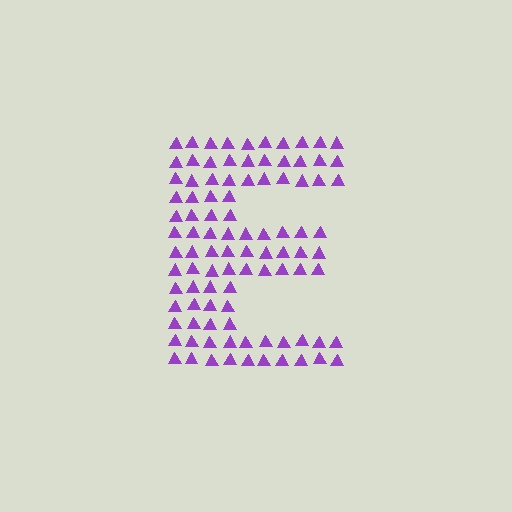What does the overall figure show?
The overall figure shows the letter E.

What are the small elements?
The small elements are triangles.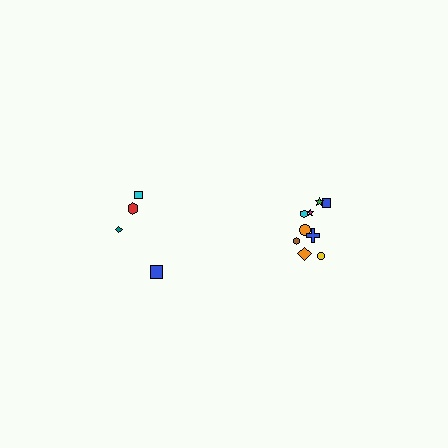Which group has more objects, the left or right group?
The right group.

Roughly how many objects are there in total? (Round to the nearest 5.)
Roughly 15 objects in total.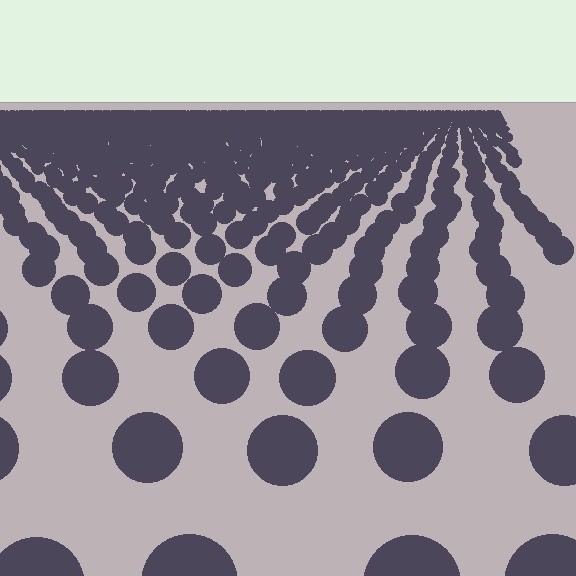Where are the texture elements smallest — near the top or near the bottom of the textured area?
Near the top.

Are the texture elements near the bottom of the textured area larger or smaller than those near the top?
Larger. Near the bottom, elements are closer to the viewer and appear at a bigger on-screen size.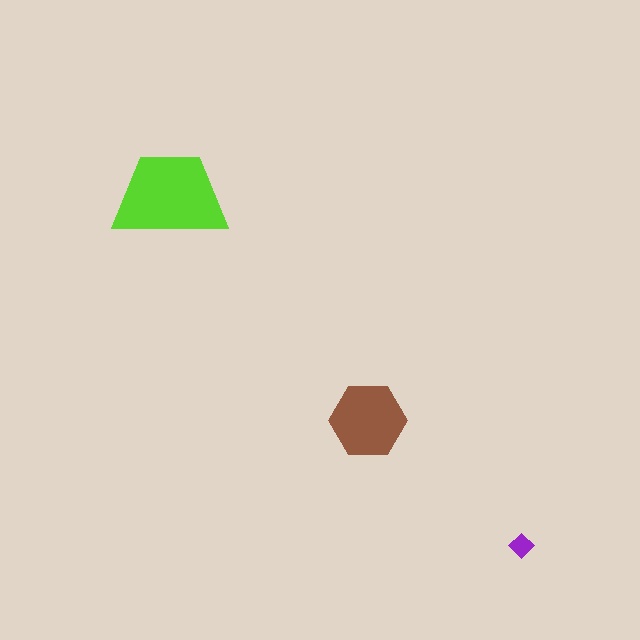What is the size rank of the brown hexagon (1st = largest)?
2nd.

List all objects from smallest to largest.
The purple diamond, the brown hexagon, the lime trapezoid.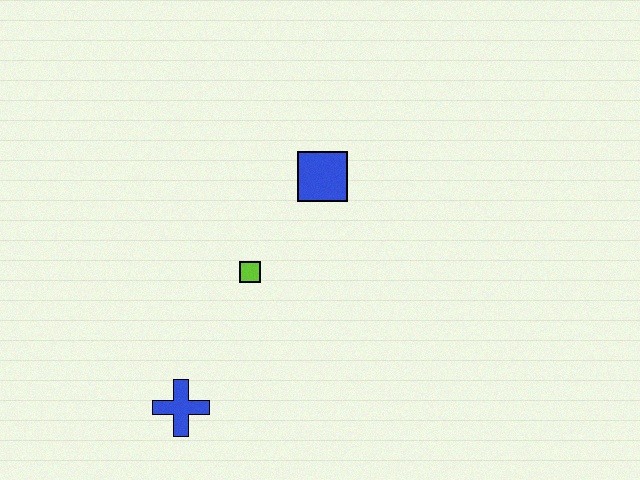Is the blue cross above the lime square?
No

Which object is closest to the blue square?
The lime square is closest to the blue square.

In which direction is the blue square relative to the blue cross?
The blue square is above the blue cross.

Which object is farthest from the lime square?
The blue cross is farthest from the lime square.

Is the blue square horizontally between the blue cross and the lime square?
No